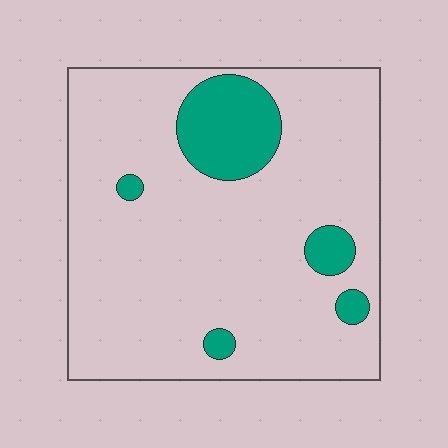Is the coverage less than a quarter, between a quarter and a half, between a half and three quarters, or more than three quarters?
Less than a quarter.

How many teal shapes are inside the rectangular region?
5.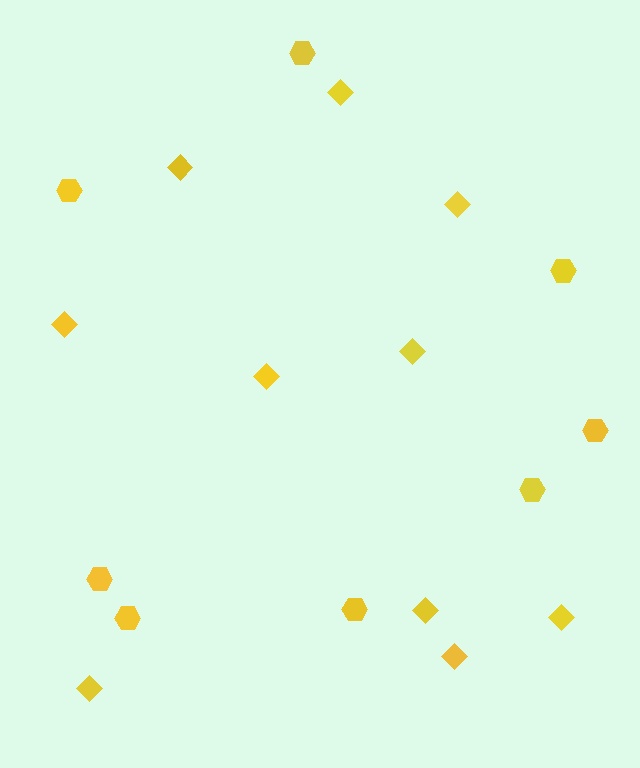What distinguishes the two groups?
There are 2 groups: one group of hexagons (8) and one group of diamonds (10).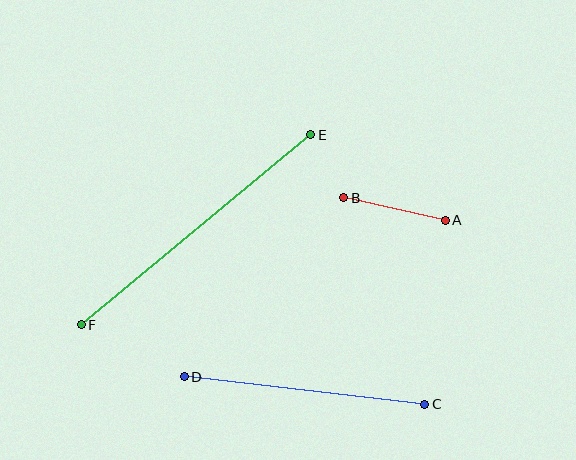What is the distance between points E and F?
The distance is approximately 298 pixels.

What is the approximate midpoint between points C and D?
The midpoint is at approximately (304, 390) pixels.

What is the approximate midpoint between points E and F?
The midpoint is at approximately (196, 230) pixels.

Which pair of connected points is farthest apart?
Points E and F are farthest apart.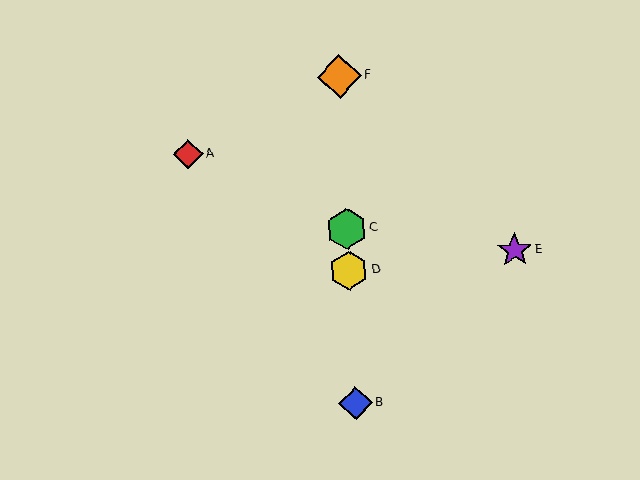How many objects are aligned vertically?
4 objects (B, C, D, F) are aligned vertically.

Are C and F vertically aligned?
Yes, both are at x≈347.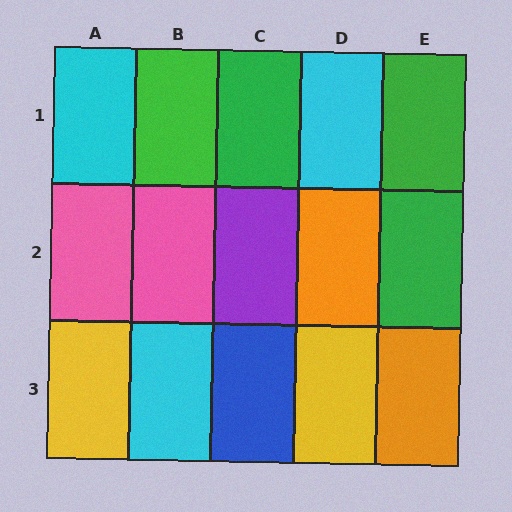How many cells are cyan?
3 cells are cyan.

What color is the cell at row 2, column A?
Pink.